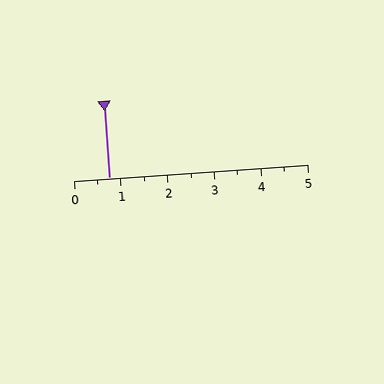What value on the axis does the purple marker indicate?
The marker indicates approximately 0.8.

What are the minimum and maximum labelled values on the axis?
The axis runs from 0 to 5.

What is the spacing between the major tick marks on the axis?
The major ticks are spaced 1 apart.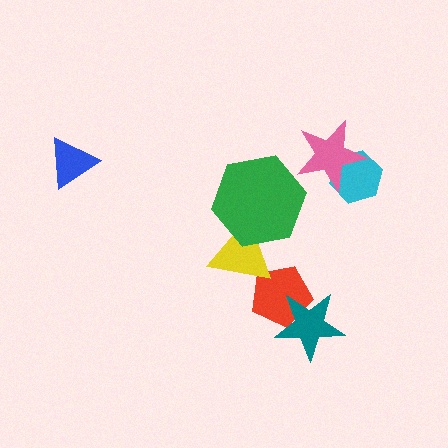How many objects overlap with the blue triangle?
0 objects overlap with the blue triangle.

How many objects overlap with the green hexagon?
1 object overlaps with the green hexagon.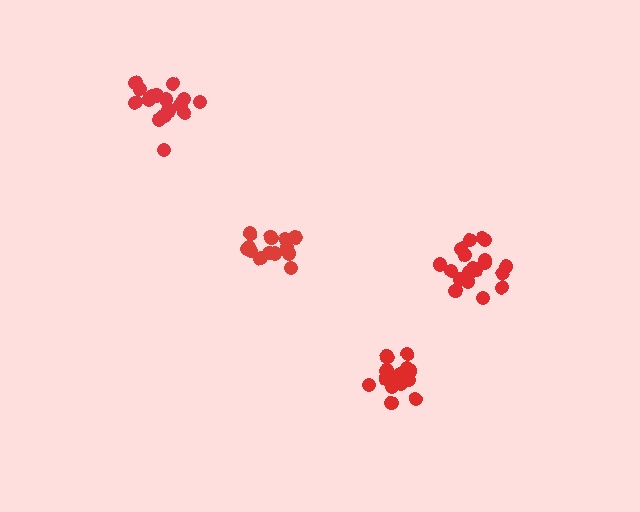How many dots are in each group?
Group 1: 16 dots, Group 2: 19 dots, Group 3: 13 dots, Group 4: 16 dots (64 total).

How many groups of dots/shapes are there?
There are 4 groups.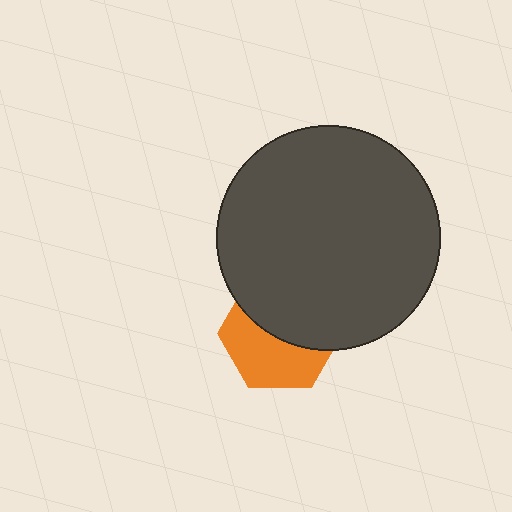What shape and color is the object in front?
The object in front is a dark gray circle.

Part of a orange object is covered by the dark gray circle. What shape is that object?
It is a hexagon.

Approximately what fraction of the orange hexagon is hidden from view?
Roughly 51% of the orange hexagon is hidden behind the dark gray circle.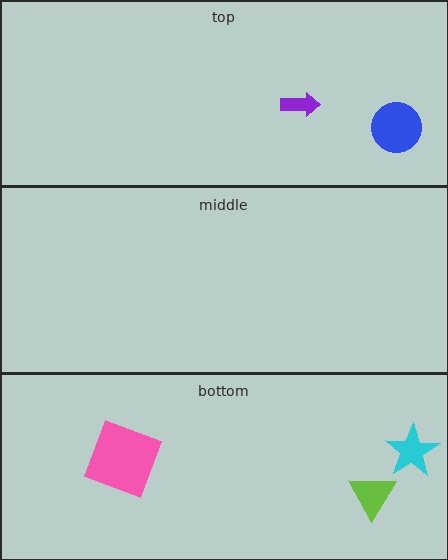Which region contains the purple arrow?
The top region.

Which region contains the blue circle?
The top region.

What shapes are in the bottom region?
The pink square, the lime triangle, the cyan star.